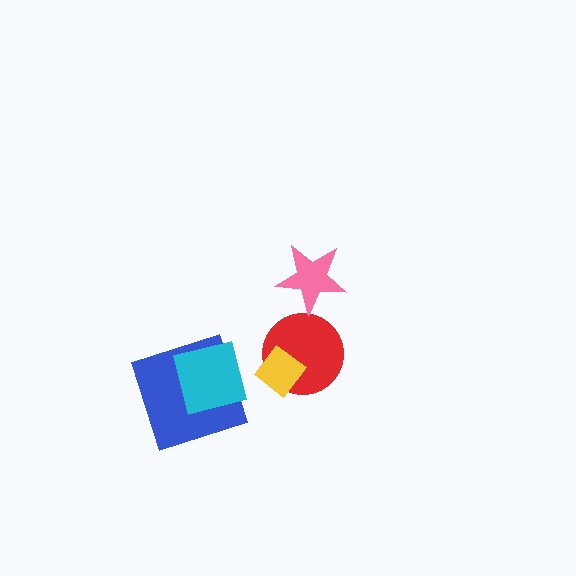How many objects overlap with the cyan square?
1 object overlaps with the cyan square.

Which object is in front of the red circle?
The yellow diamond is in front of the red circle.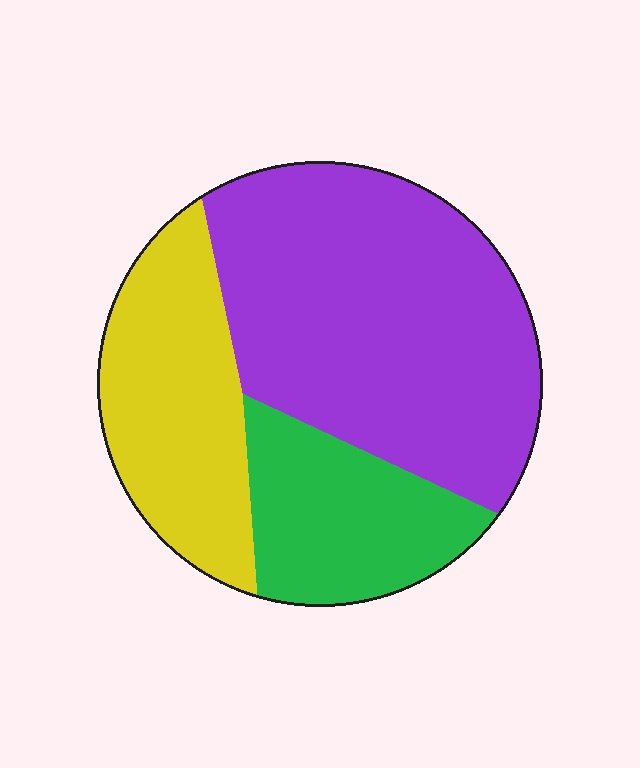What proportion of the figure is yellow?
Yellow covers roughly 25% of the figure.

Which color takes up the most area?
Purple, at roughly 55%.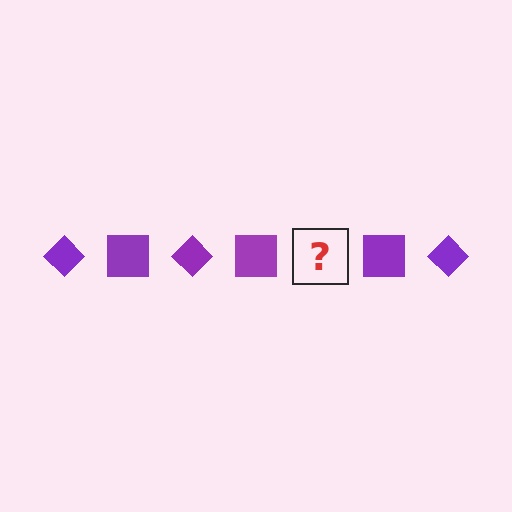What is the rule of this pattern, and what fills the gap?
The rule is that the pattern cycles through diamond, square shapes in purple. The gap should be filled with a purple diamond.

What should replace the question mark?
The question mark should be replaced with a purple diamond.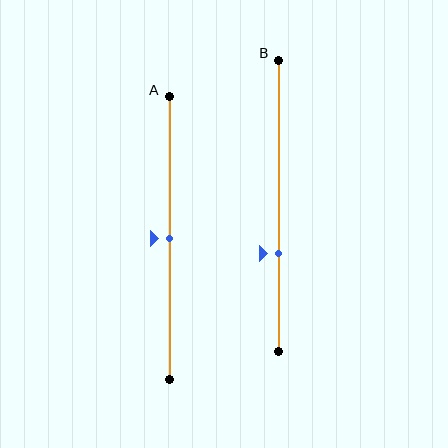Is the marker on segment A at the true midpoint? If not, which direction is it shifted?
Yes, the marker on segment A is at the true midpoint.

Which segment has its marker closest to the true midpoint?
Segment A has its marker closest to the true midpoint.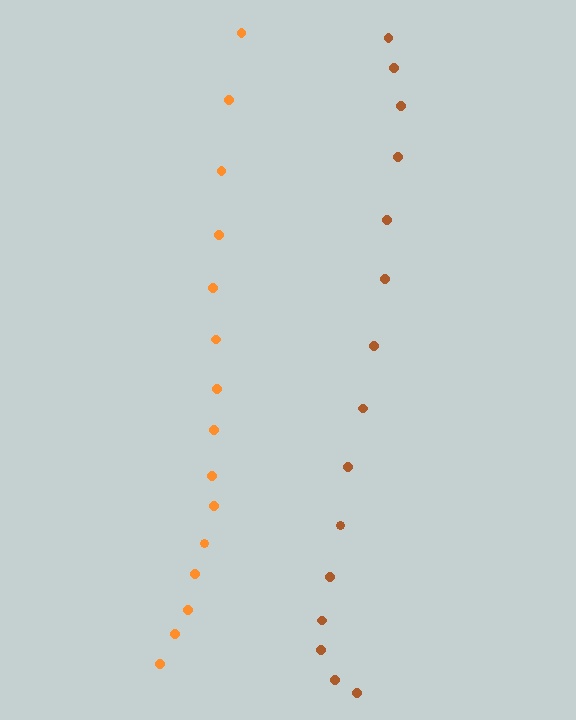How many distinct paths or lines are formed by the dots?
There are 2 distinct paths.